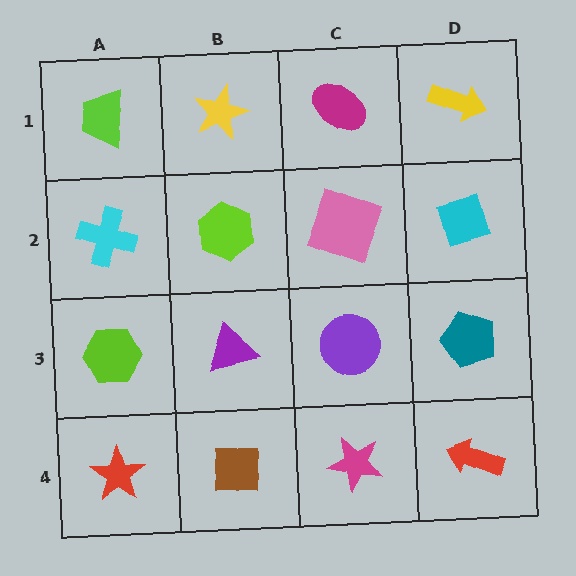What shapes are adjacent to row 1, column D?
A cyan diamond (row 2, column D), a magenta ellipse (row 1, column C).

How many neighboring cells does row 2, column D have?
3.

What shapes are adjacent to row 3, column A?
A cyan cross (row 2, column A), a red star (row 4, column A), a purple triangle (row 3, column B).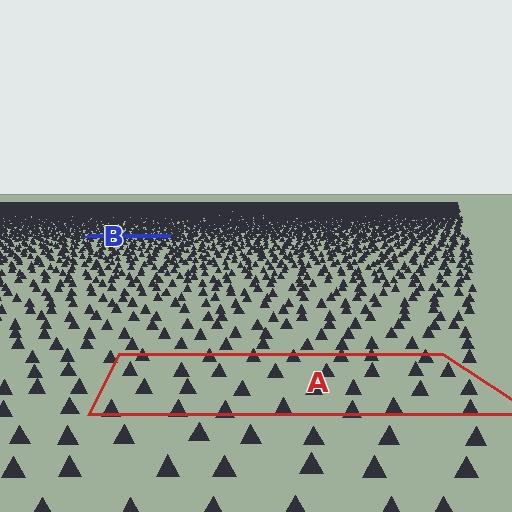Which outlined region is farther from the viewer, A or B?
Region B is farther from the viewer — the texture elements inside it appear smaller and more densely packed.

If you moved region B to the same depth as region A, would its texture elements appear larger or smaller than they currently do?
They would appear larger. At a closer depth, the same texture elements are projected at a bigger on-screen size.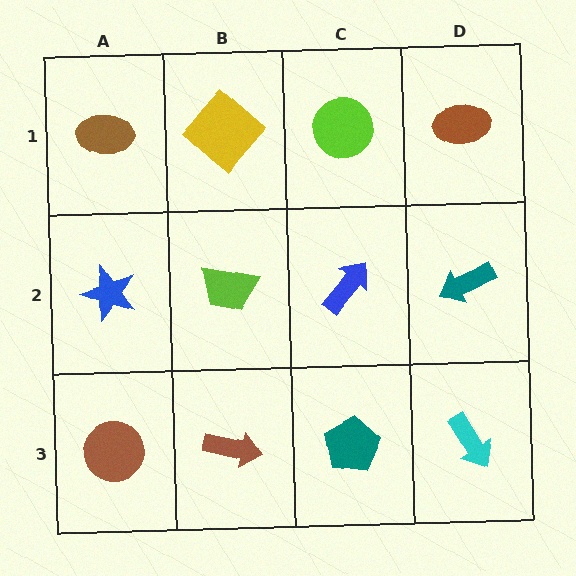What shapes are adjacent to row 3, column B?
A lime trapezoid (row 2, column B), a brown circle (row 3, column A), a teal pentagon (row 3, column C).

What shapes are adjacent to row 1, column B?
A lime trapezoid (row 2, column B), a brown ellipse (row 1, column A), a lime circle (row 1, column C).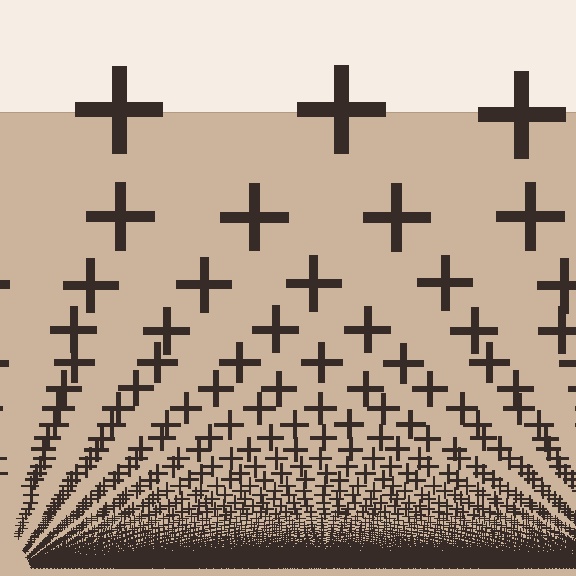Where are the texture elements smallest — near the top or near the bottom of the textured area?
Near the bottom.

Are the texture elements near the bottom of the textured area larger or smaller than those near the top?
Smaller. The gradient is inverted — elements near the bottom are smaller and denser.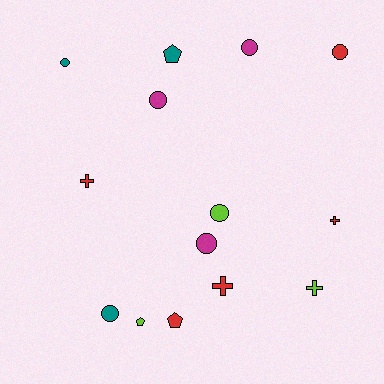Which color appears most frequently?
Red, with 5 objects.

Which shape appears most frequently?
Circle, with 7 objects.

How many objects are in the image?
There are 14 objects.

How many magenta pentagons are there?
There are no magenta pentagons.